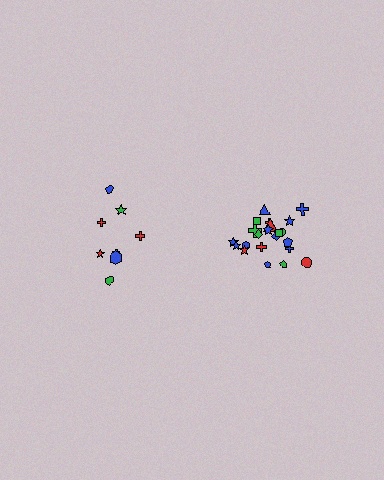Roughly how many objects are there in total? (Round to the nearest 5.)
Roughly 30 objects in total.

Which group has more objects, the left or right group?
The right group.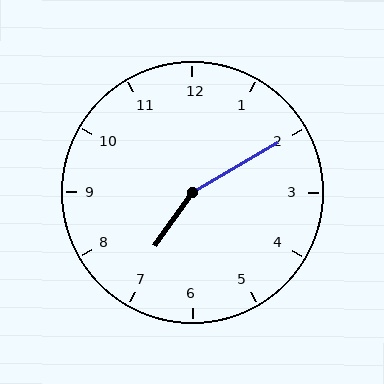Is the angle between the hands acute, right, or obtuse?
It is obtuse.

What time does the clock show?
7:10.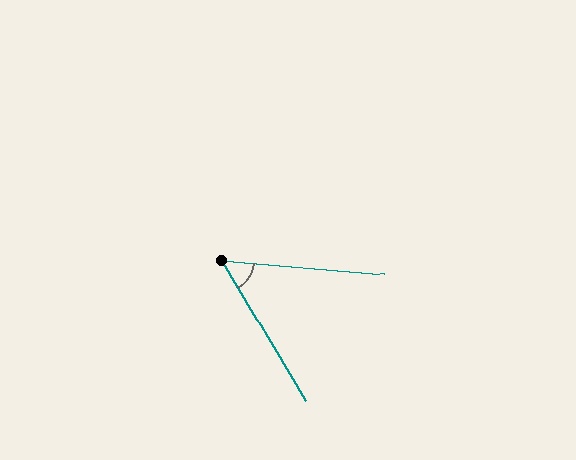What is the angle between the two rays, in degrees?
Approximately 55 degrees.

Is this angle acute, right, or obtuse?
It is acute.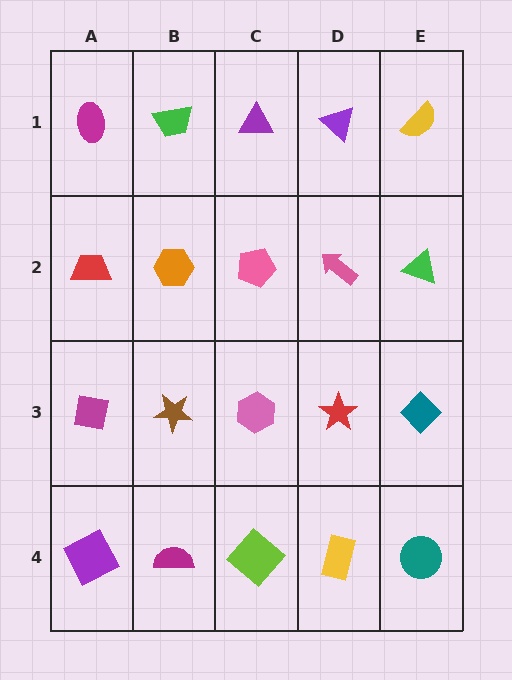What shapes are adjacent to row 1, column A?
A red trapezoid (row 2, column A), a green trapezoid (row 1, column B).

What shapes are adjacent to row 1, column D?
A pink arrow (row 2, column D), a purple triangle (row 1, column C), a yellow semicircle (row 1, column E).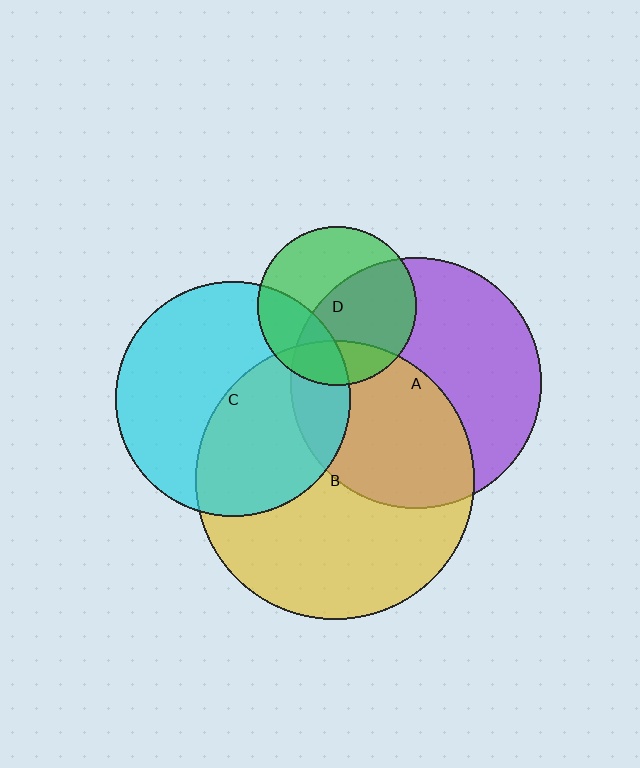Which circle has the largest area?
Circle B (yellow).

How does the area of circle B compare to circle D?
Approximately 3.1 times.